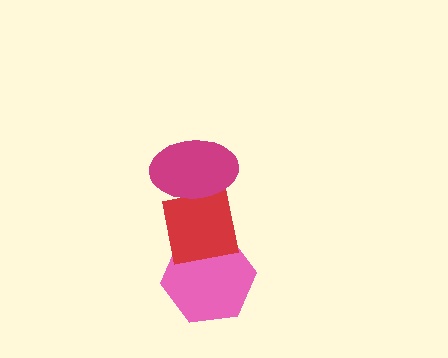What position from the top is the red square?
The red square is 2nd from the top.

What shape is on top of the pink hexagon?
The red square is on top of the pink hexagon.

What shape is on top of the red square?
The magenta ellipse is on top of the red square.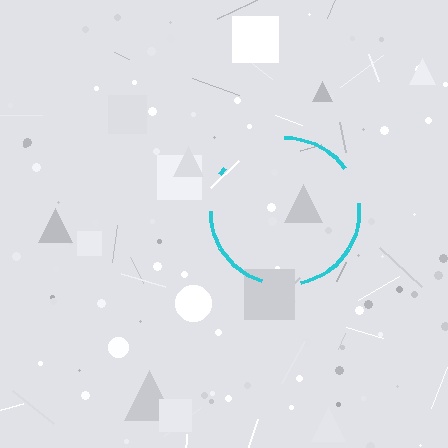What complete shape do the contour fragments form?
The contour fragments form a circle.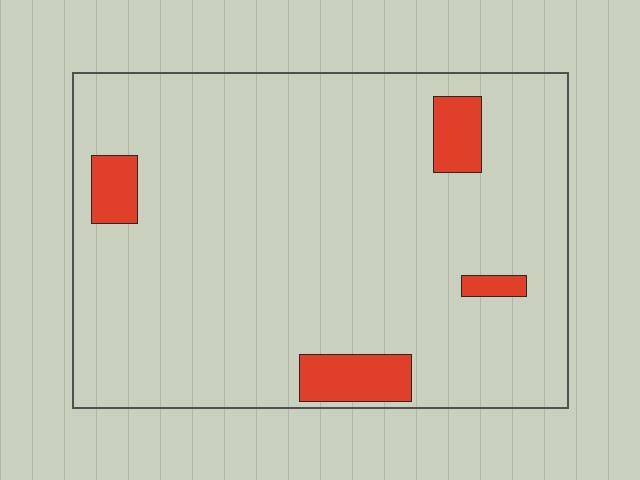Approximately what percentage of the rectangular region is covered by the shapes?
Approximately 10%.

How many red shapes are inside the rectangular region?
4.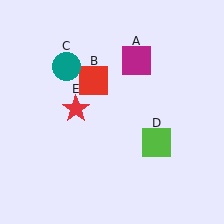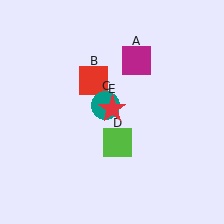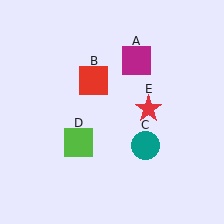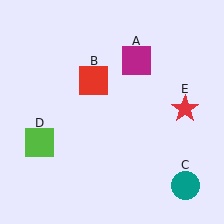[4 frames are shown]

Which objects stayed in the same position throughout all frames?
Magenta square (object A) and red square (object B) remained stationary.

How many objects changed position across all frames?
3 objects changed position: teal circle (object C), lime square (object D), red star (object E).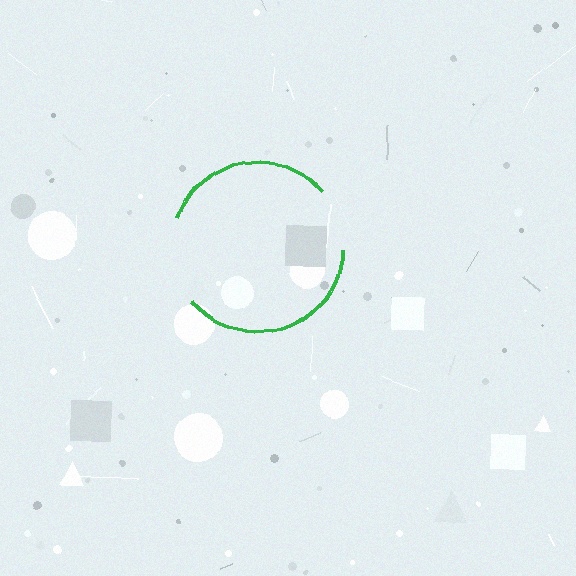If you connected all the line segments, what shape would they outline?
They would outline a circle.